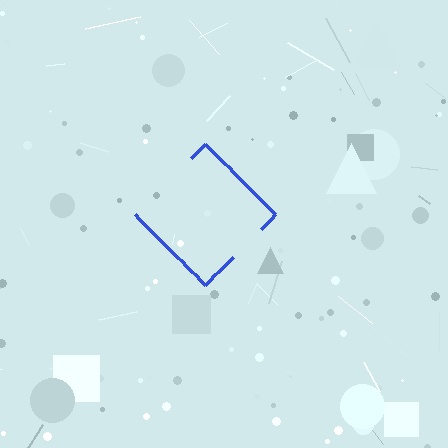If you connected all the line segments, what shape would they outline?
They would outline a diamond.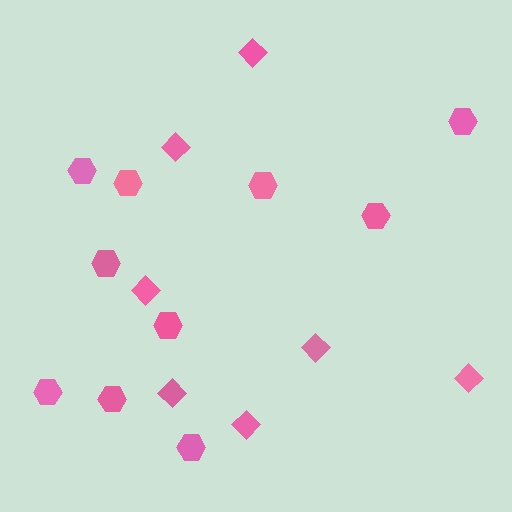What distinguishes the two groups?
There are 2 groups: one group of diamonds (7) and one group of hexagons (10).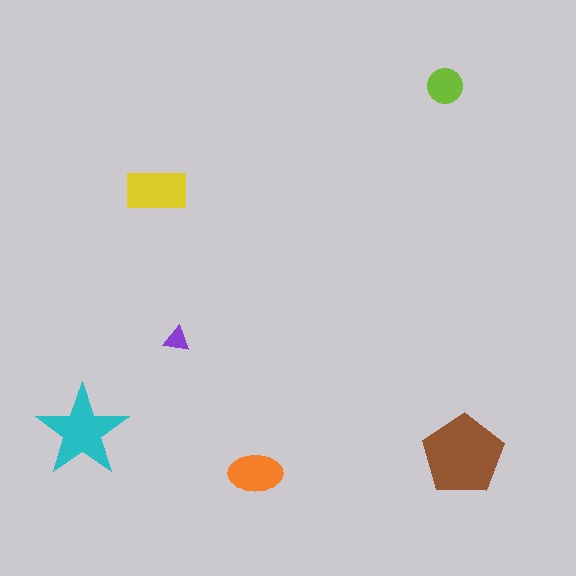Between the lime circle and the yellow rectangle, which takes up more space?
The yellow rectangle.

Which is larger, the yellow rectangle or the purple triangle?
The yellow rectangle.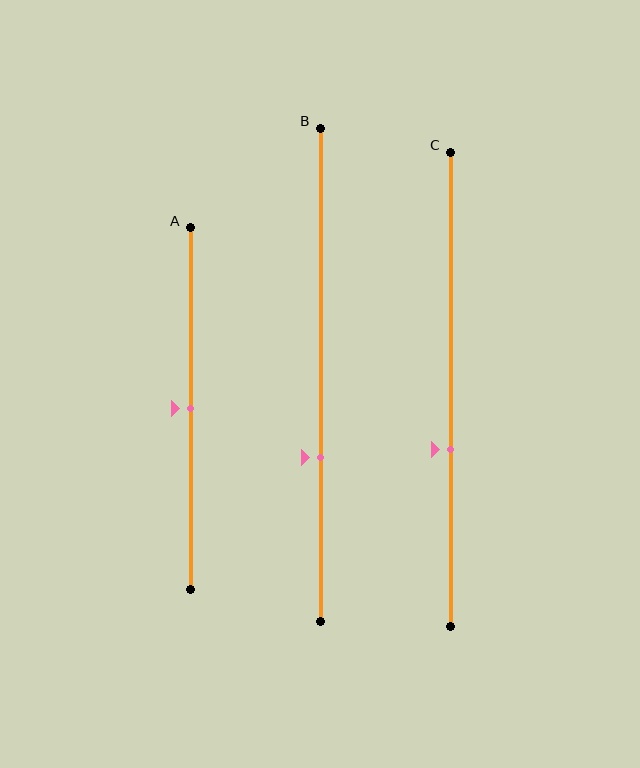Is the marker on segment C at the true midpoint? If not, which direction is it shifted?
No, the marker on segment C is shifted downward by about 13% of the segment length.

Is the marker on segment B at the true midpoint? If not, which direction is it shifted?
No, the marker on segment B is shifted downward by about 17% of the segment length.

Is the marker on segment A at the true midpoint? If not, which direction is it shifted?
Yes, the marker on segment A is at the true midpoint.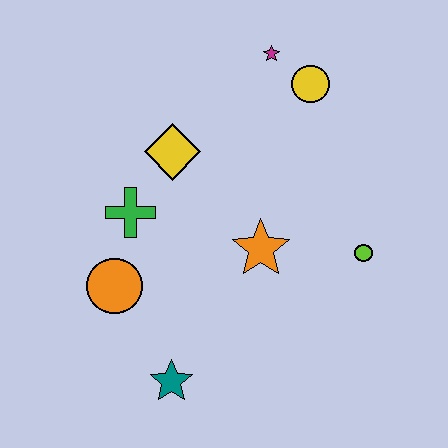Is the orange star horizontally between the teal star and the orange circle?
No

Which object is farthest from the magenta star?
The teal star is farthest from the magenta star.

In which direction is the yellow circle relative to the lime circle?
The yellow circle is above the lime circle.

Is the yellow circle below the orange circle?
No